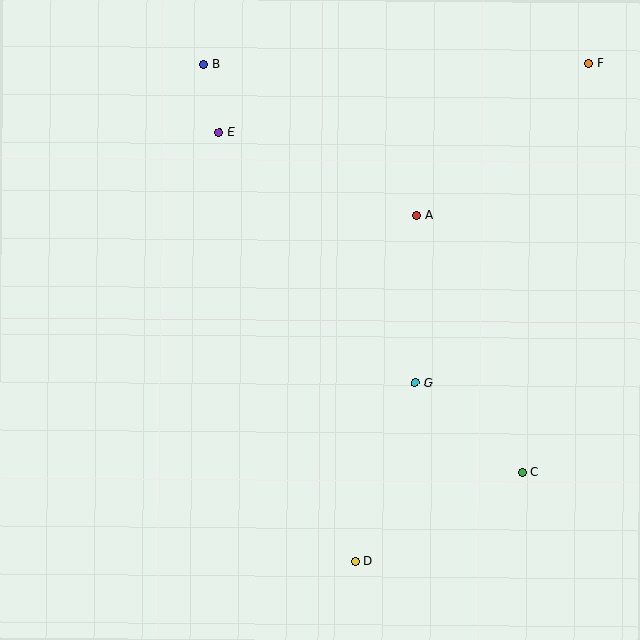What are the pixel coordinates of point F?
Point F is at (589, 63).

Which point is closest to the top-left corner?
Point B is closest to the top-left corner.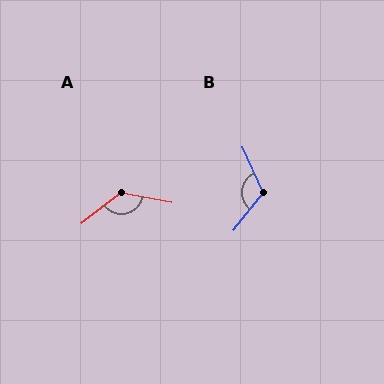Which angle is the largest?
A, at approximately 132 degrees.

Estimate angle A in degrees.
Approximately 132 degrees.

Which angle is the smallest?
B, at approximately 117 degrees.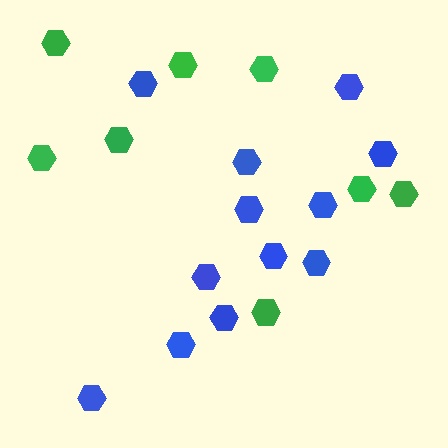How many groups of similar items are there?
There are 2 groups: one group of green hexagons (8) and one group of blue hexagons (12).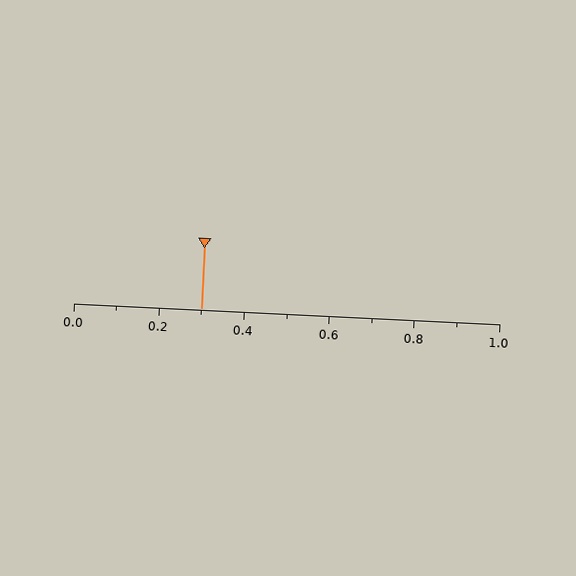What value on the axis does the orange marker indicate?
The marker indicates approximately 0.3.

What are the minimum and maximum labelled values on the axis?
The axis runs from 0.0 to 1.0.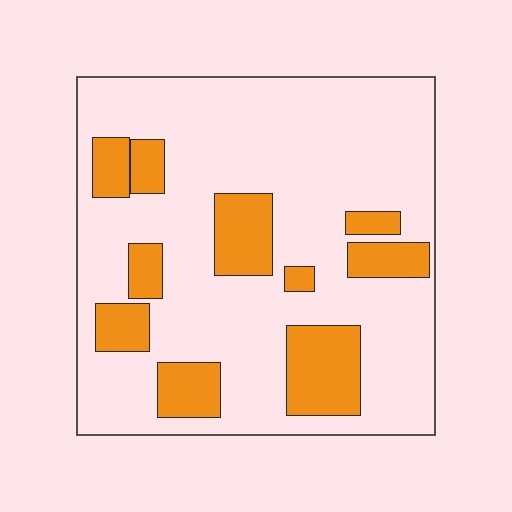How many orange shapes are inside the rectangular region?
10.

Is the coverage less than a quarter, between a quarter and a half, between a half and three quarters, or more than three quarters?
Less than a quarter.